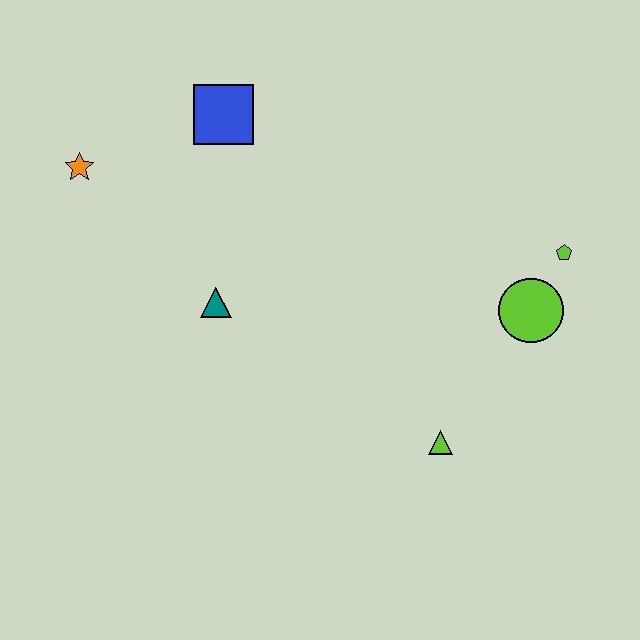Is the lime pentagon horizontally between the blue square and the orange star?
No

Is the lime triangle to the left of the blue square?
No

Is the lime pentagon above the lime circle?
Yes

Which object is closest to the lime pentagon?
The lime circle is closest to the lime pentagon.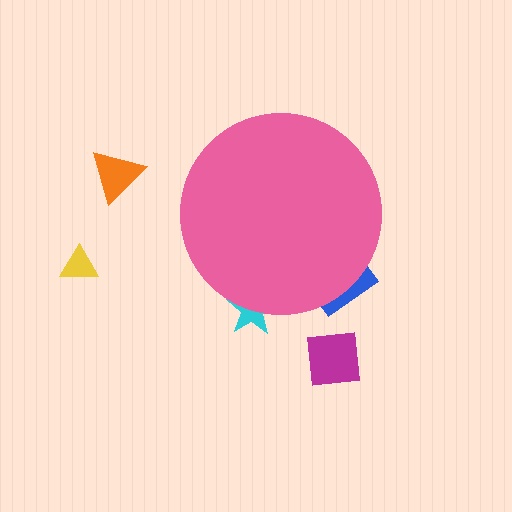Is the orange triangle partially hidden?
No, the orange triangle is fully visible.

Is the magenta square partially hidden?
No, the magenta square is fully visible.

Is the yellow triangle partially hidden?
No, the yellow triangle is fully visible.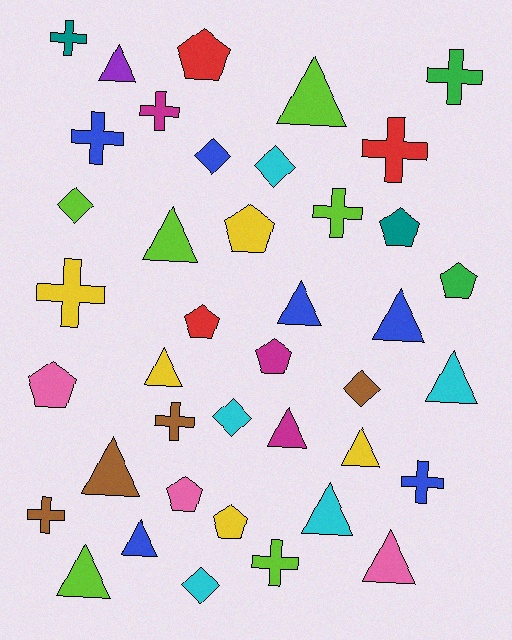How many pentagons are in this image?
There are 9 pentagons.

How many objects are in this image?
There are 40 objects.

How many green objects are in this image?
There are 2 green objects.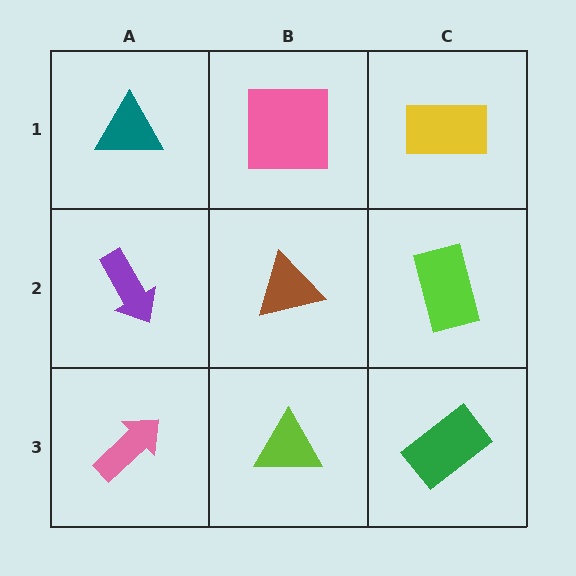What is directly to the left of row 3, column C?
A lime triangle.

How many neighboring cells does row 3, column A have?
2.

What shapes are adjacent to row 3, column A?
A purple arrow (row 2, column A), a lime triangle (row 3, column B).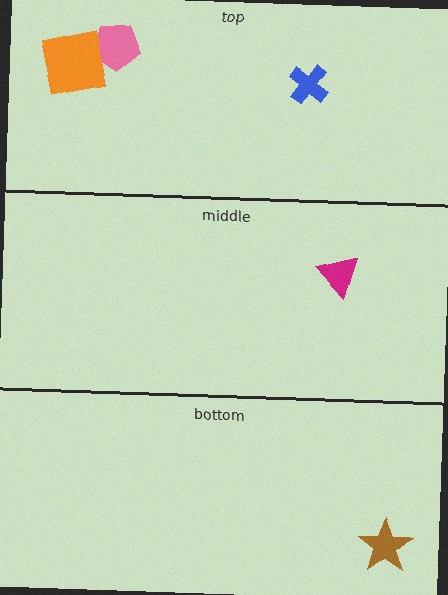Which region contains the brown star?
The bottom region.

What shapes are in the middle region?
The magenta triangle.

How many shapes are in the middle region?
1.